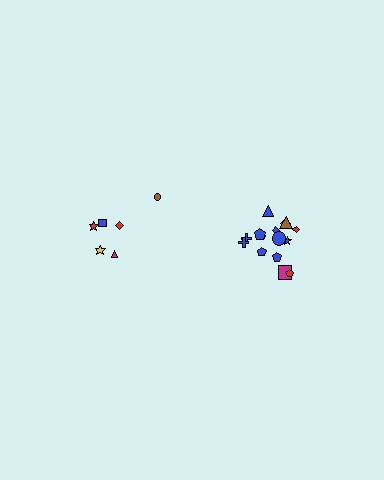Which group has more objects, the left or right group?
The right group.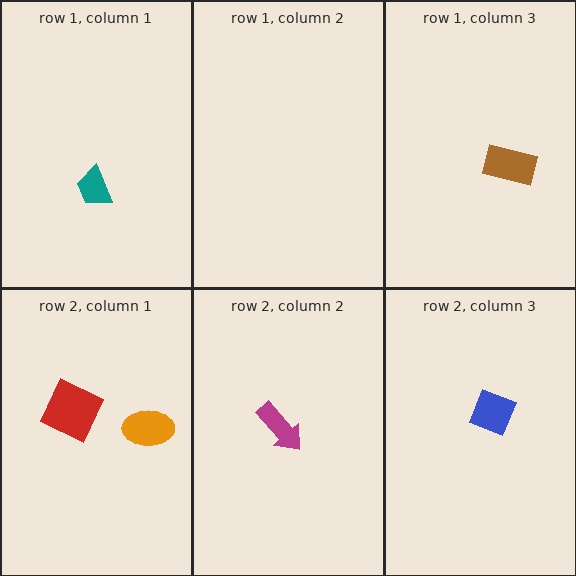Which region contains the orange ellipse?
The row 2, column 1 region.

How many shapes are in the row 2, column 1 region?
2.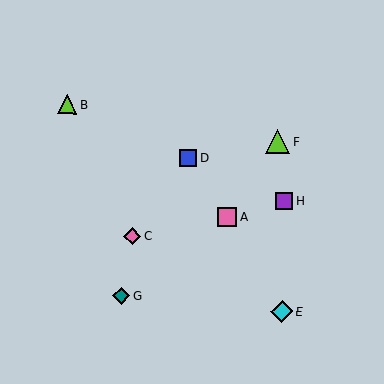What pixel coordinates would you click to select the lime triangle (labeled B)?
Click at (68, 105) to select the lime triangle B.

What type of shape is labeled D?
Shape D is a blue square.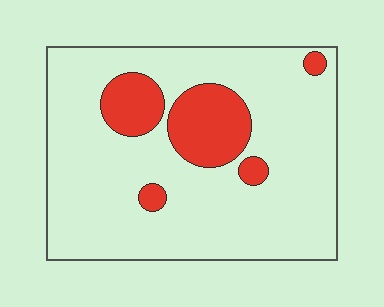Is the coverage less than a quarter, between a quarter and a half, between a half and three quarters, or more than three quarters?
Less than a quarter.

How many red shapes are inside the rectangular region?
5.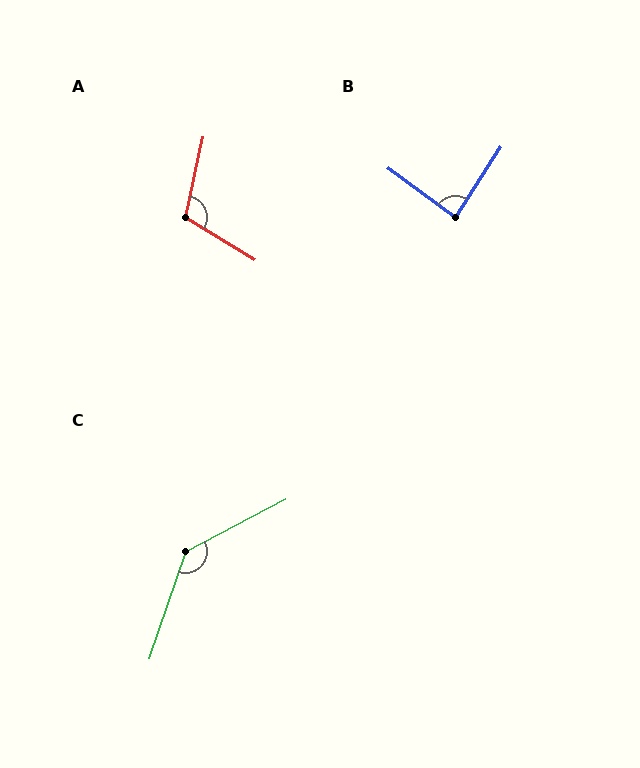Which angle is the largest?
C, at approximately 136 degrees.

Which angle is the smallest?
B, at approximately 87 degrees.